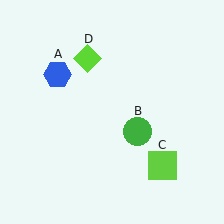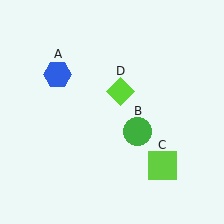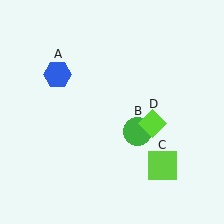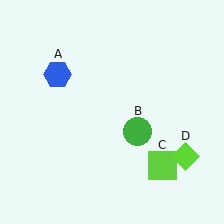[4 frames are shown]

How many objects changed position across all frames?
1 object changed position: lime diamond (object D).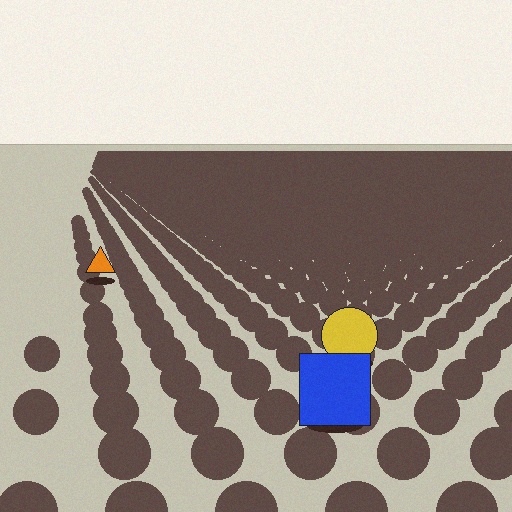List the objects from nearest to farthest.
From nearest to farthest: the blue square, the yellow circle, the orange triangle.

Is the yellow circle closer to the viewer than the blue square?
No. The blue square is closer — you can tell from the texture gradient: the ground texture is coarser near it.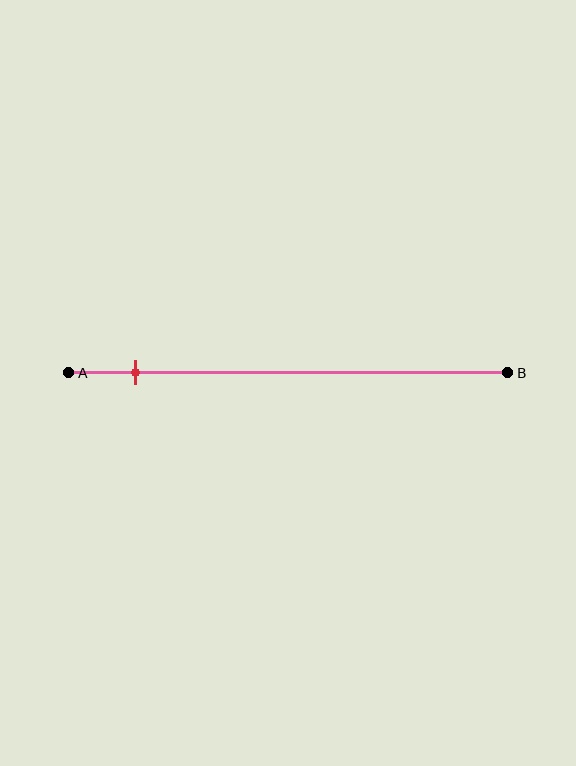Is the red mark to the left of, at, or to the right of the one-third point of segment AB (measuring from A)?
The red mark is to the left of the one-third point of segment AB.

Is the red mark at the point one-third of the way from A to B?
No, the mark is at about 15% from A, not at the 33% one-third point.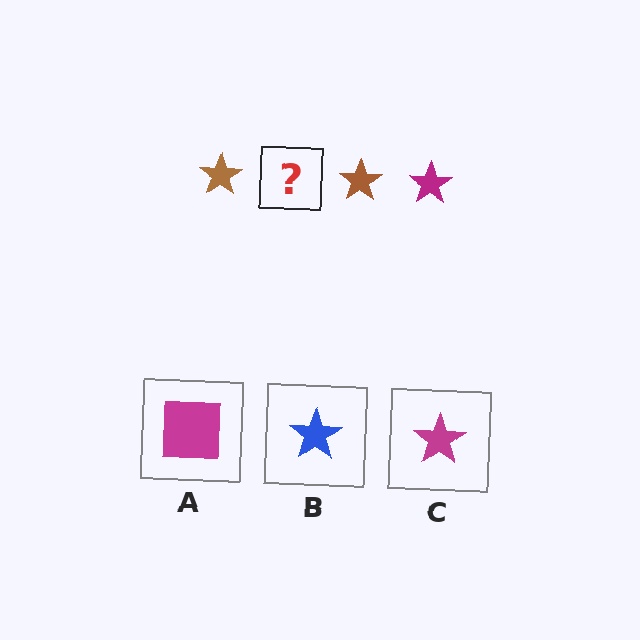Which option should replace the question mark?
Option C.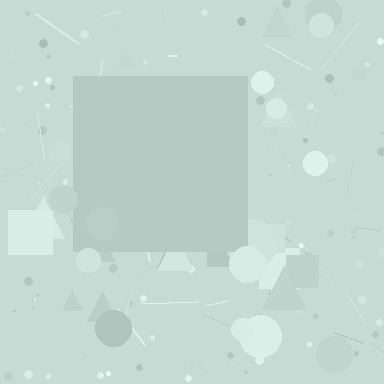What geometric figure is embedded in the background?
A square is embedded in the background.